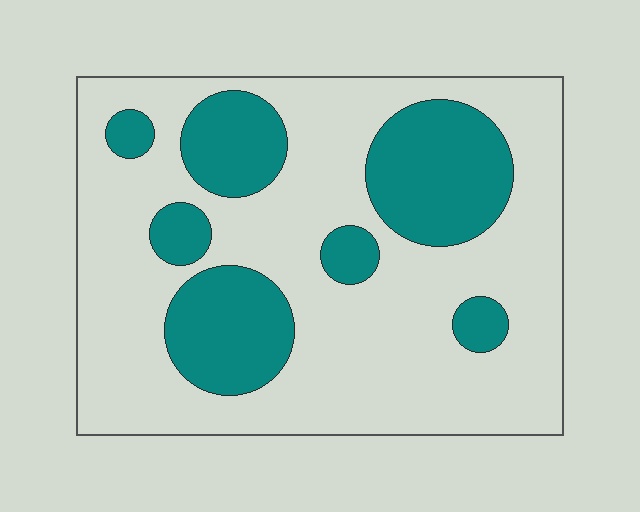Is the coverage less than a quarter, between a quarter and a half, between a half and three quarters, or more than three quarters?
Between a quarter and a half.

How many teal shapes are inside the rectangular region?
7.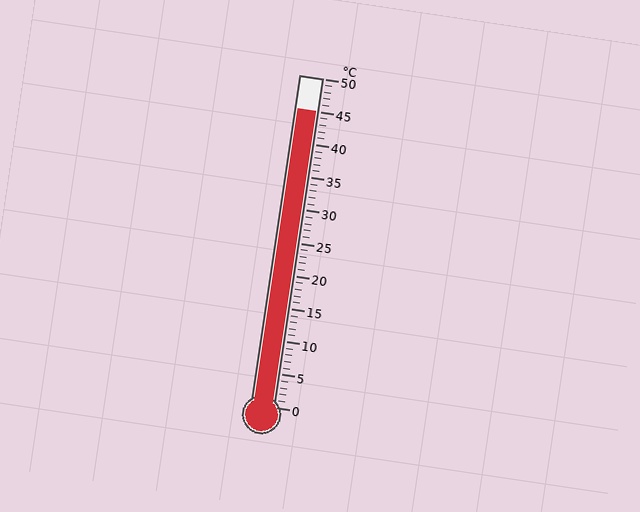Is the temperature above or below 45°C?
The temperature is at 45°C.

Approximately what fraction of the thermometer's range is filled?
The thermometer is filled to approximately 90% of its range.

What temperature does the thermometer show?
The thermometer shows approximately 45°C.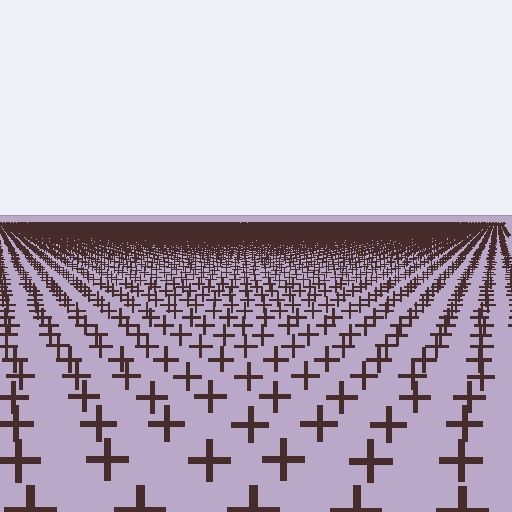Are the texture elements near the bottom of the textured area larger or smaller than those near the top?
Larger. Near the bottom, elements are closer to the viewer and appear at a bigger on-screen size.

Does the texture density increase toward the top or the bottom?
Density increases toward the top.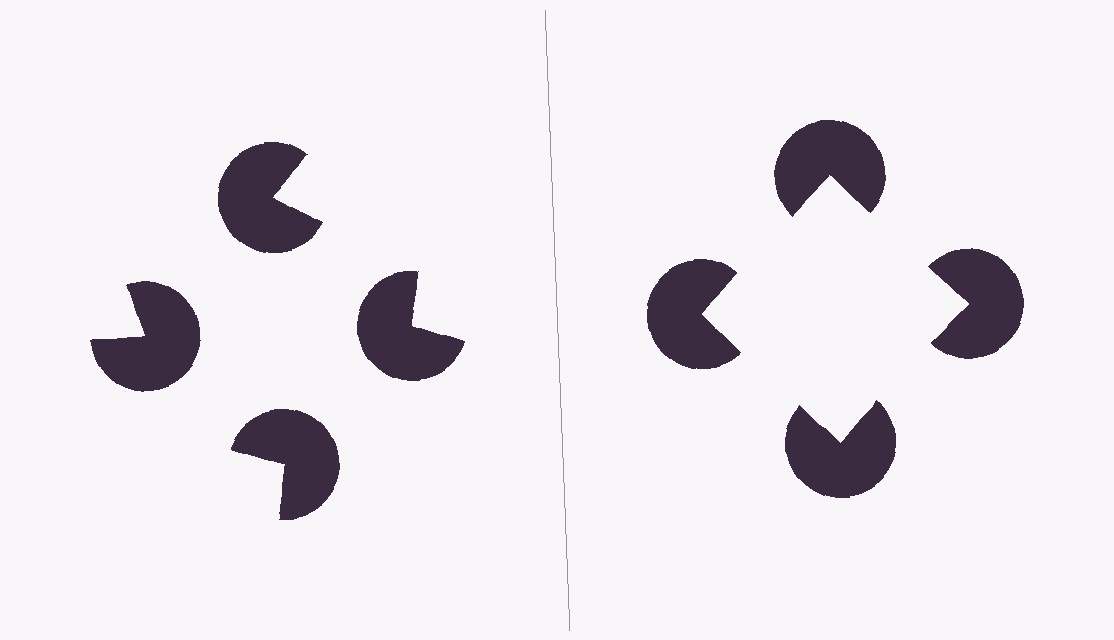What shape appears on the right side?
An illusory square.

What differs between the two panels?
The pac-man discs are positioned identically on both sides; only the wedge orientations differ. On the right they align to a square; on the left they are misaligned.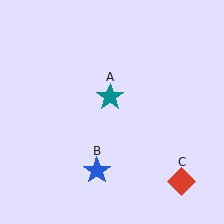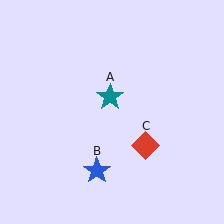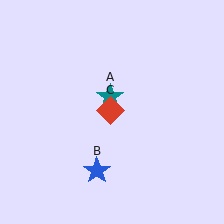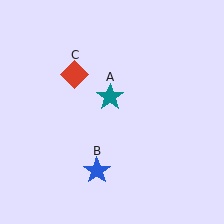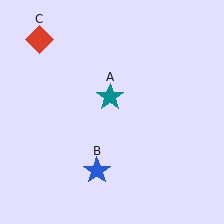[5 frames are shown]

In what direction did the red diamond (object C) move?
The red diamond (object C) moved up and to the left.